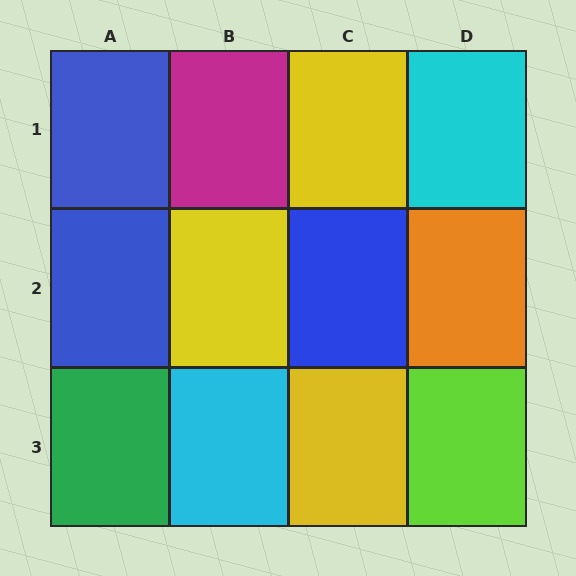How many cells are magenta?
1 cell is magenta.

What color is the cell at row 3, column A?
Green.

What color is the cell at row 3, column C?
Yellow.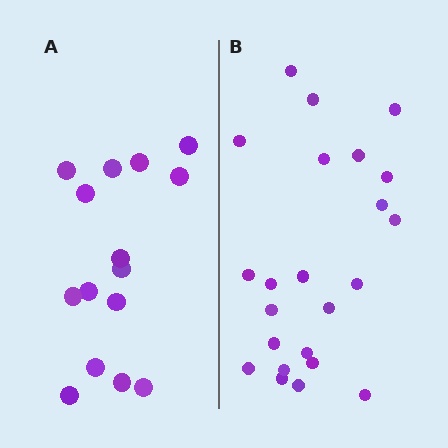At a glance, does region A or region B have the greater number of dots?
Region B (the right region) has more dots.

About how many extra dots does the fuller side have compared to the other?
Region B has roughly 8 or so more dots than region A.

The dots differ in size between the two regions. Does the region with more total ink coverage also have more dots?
No. Region A has more total ink coverage because its dots are larger, but region B actually contains more individual dots. Total area can be misleading — the number of items is what matters here.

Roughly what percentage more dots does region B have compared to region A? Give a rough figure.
About 55% more.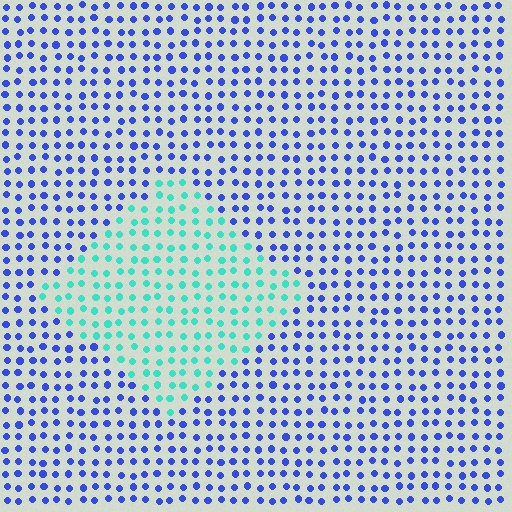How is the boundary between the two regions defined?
The boundary is defined purely by a slight shift in hue (about 64 degrees). Spacing, size, and orientation are identical on both sides.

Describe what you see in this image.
The image is filled with small blue elements in a uniform arrangement. A diamond-shaped region is visible where the elements are tinted to a slightly different hue, forming a subtle color boundary.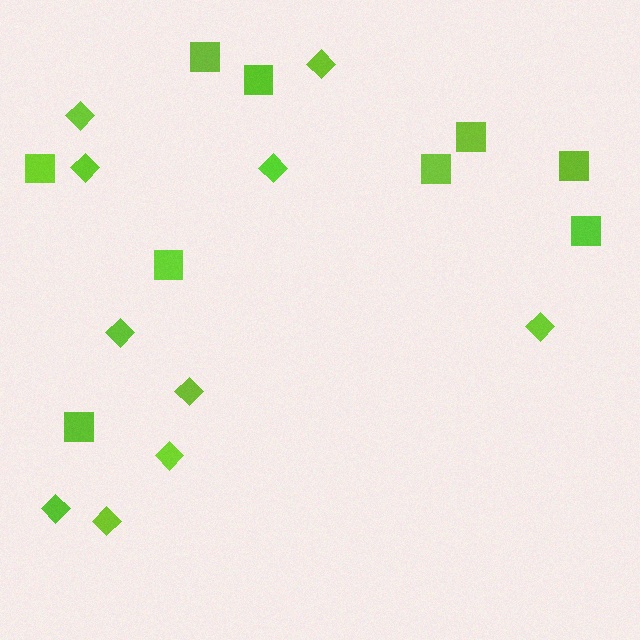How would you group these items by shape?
There are 2 groups: one group of squares (9) and one group of diamonds (10).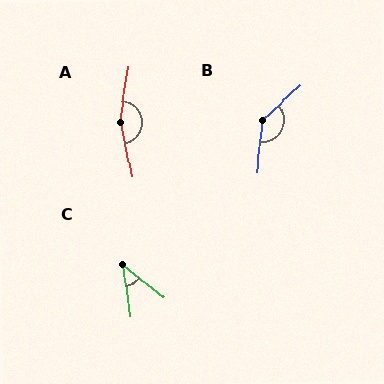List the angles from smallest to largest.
C (44°), B (138°), A (160°).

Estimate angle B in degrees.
Approximately 138 degrees.